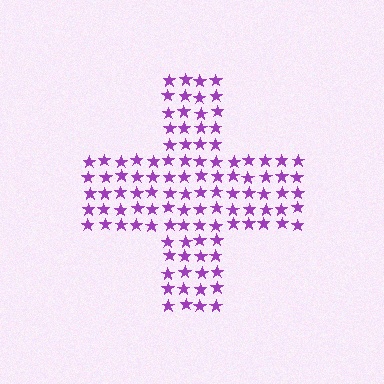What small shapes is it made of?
It is made of small stars.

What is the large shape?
The large shape is a cross.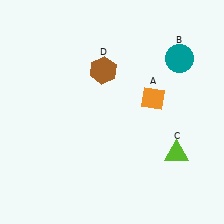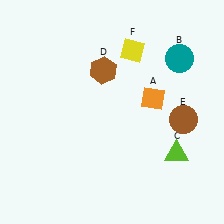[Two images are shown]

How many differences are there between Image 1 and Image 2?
There are 2 differences between the two images.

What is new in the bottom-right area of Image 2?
A brown circle (E) was added in the bottom-right area of Image 2.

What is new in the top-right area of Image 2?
A yellow diamond (F) was added in the top-right area of Image 2.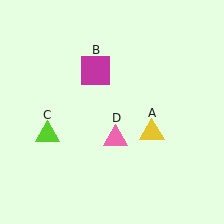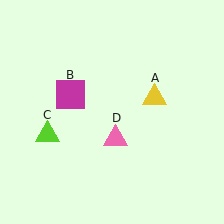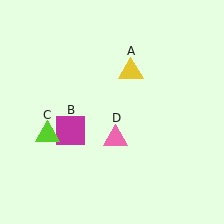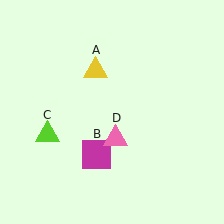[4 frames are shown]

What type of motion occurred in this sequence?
The yellow triangle (object A), magenta square (object B) rotated counterclockwise around the center of the scene.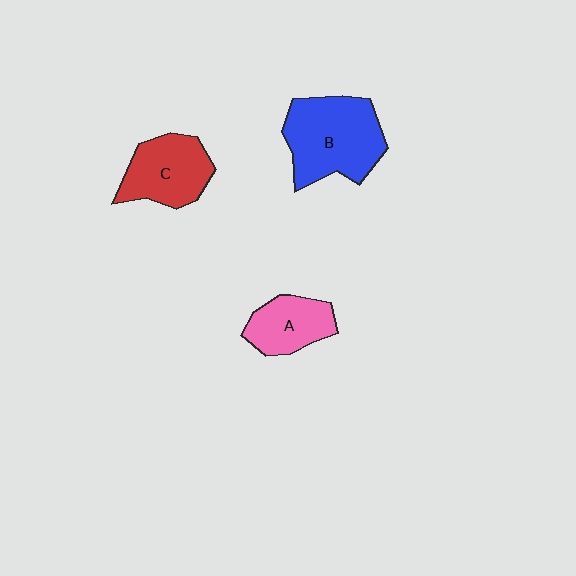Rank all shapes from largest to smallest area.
From largest to smallest: B (blue), C (red), A (pink).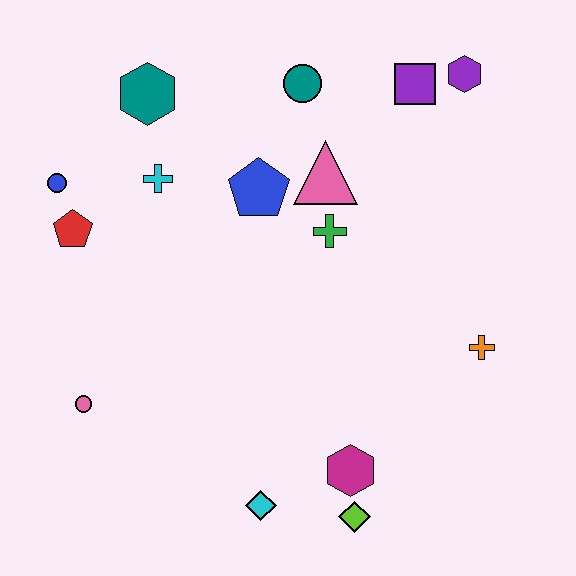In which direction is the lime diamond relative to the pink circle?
The lime diamond is to the right of the pink circle.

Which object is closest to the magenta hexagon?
The lime diamond is closest to the magenta hexagon.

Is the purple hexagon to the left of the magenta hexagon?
No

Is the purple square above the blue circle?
Yes